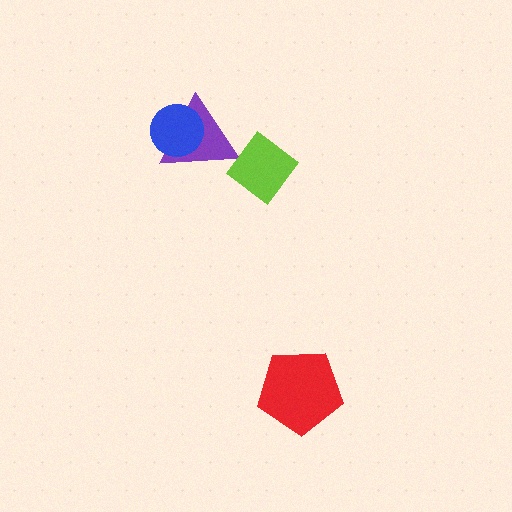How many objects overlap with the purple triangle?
2 objects overlap with the purple triangle.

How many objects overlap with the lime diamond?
1 object overlaps with the lime diamond.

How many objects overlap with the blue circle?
1 object overlaps with the blue circle.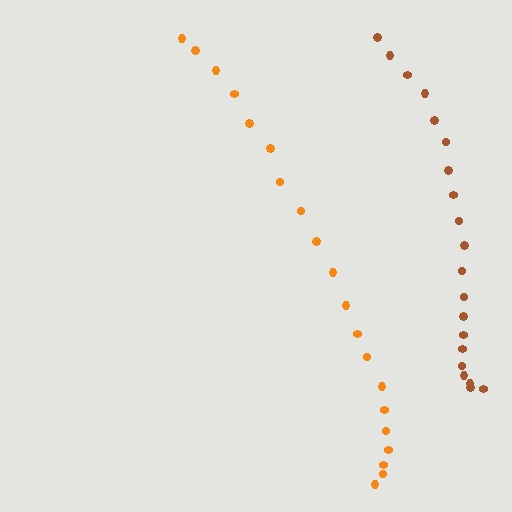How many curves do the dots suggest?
There are 2 distinct paths.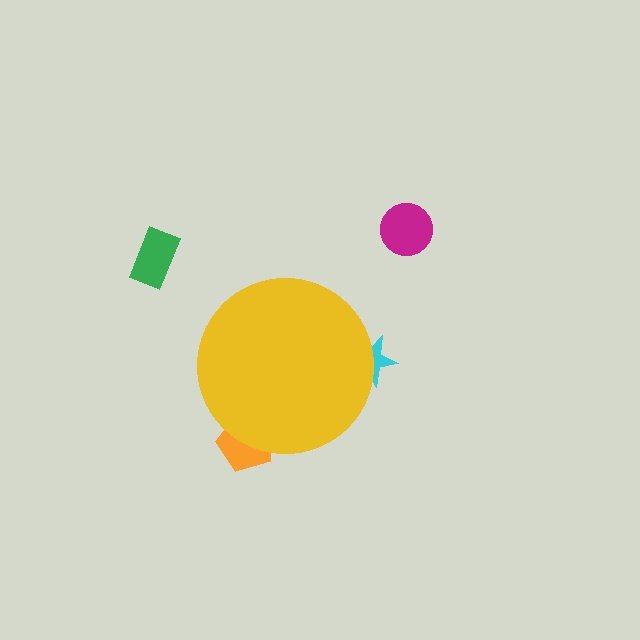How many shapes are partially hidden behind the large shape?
2 shapes are partially hidden.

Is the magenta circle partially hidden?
No, the magenta circle is fully visible.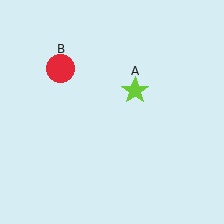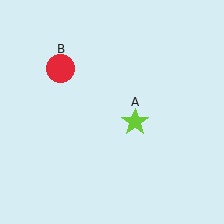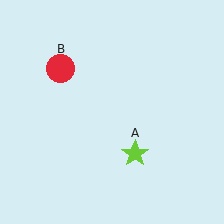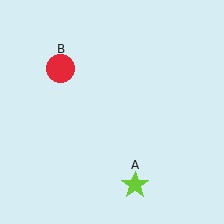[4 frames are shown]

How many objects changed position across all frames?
1 object changed position: lime star (object A).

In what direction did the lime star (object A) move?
The lime star (object A) moved down.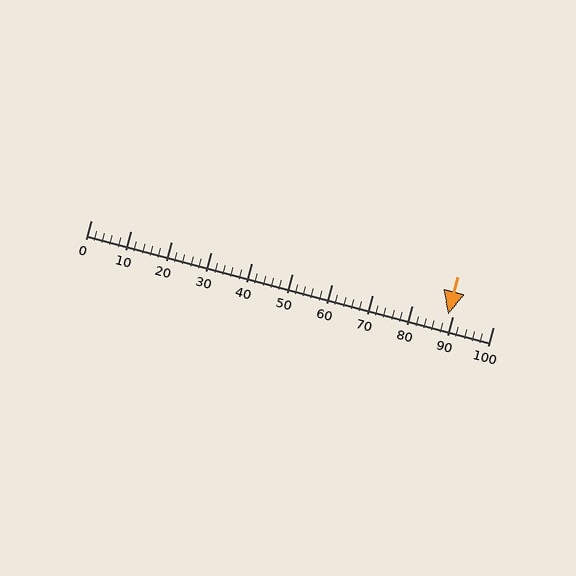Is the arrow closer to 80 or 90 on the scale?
The arrow is closer to 90.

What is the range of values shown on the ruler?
The ruler shows values from 0 to 100.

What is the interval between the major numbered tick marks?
The major tick marks are spaced 10 units apart.